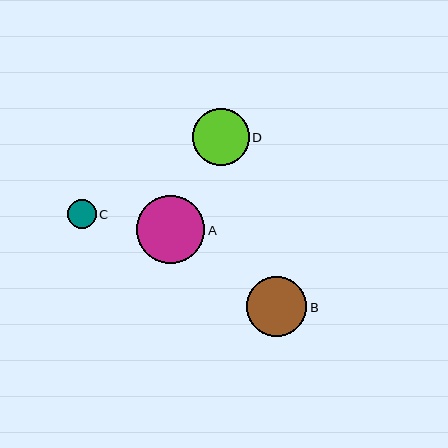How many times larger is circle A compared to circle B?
Circle A is approximately 1.1 times the size of circle B.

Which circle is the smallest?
Circle C is the smallest with a size of approximately 29 pixels.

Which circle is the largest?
Circle A is the largest with a size of approximately 68 pixels.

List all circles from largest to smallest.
From largest to smallest: A, B, D, C.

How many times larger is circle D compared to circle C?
Circle D is approximately 1.9 times the size of circle C.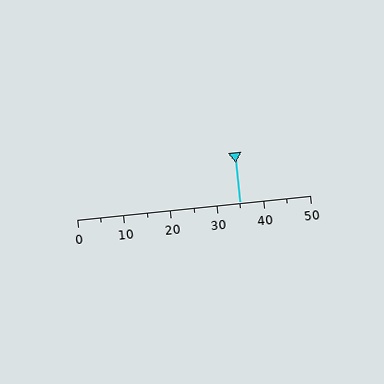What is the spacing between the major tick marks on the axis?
The major ticks are spaced 10 apart.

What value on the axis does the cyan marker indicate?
The marker indicates approximately 35.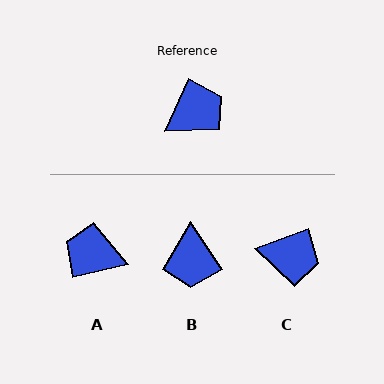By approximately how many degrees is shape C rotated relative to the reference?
Approximately 44 degrees clockwise.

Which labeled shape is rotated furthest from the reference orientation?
A, about 128 degrees away.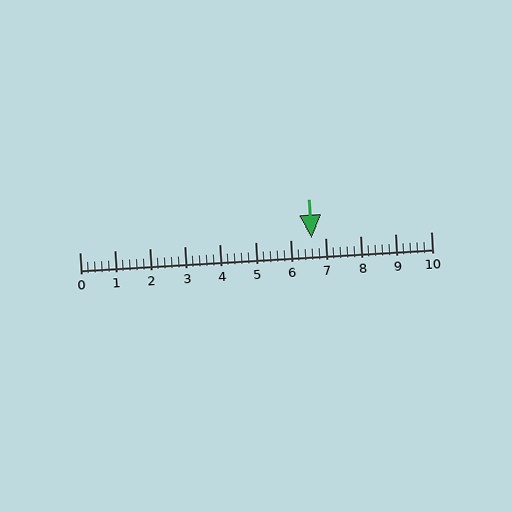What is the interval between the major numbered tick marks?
The major tick marks are spaced 1 units apart.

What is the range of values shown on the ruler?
The ruler shows values from 0 to 10.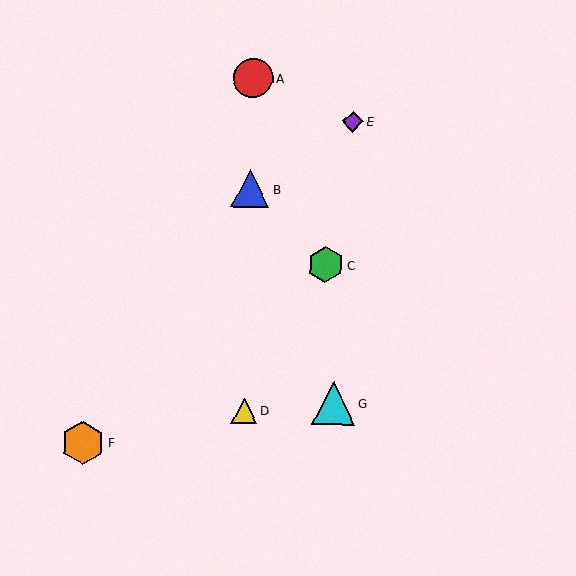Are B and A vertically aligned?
Yes, both are at x≈250.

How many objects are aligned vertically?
3 objects (A, B, D) are aligned vertically.